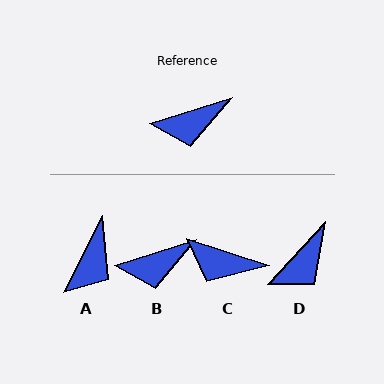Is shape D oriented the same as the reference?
No, it is off by about 30 degrees.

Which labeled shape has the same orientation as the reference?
B.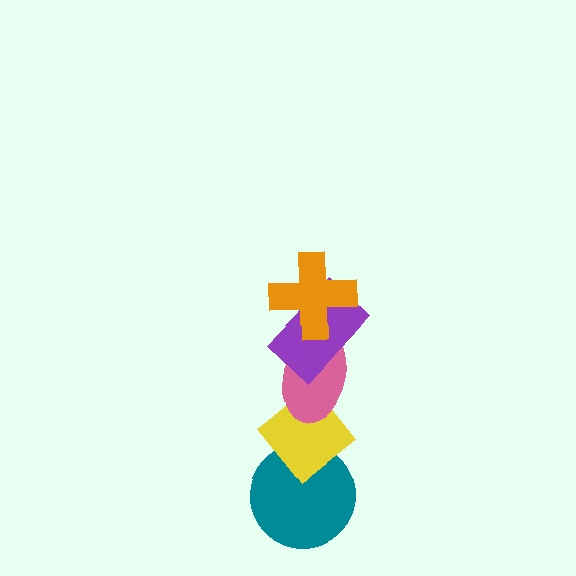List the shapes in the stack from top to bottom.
From top to bottom: the orange cross, the purple rectangle, the pink ellipse, the yellow diamond, the teal circle.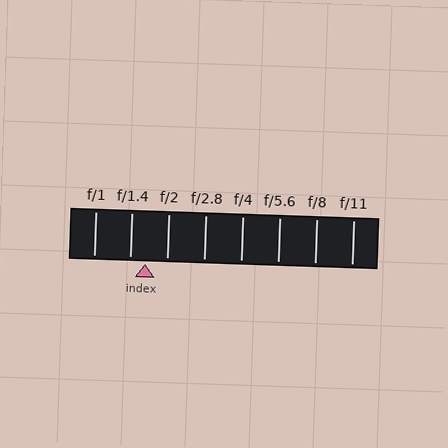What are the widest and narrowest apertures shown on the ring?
The widest aperture shown is f/1 and the narrowest is f/11.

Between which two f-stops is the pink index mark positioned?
The index mark is between f/1.4 and f/2.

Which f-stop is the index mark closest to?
The index mark is closest to f/1.4.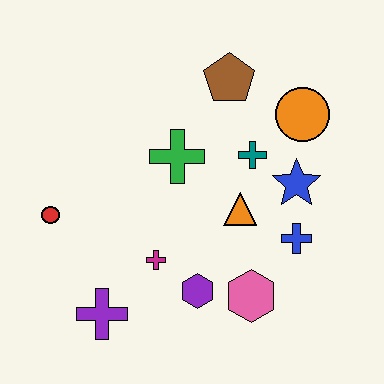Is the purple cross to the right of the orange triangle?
No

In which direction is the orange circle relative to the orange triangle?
The orange circle is above the orange triangle.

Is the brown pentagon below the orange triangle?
No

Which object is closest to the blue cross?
The blue star is closest to the blue cross.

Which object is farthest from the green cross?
The purple cross is farthest from the green cross.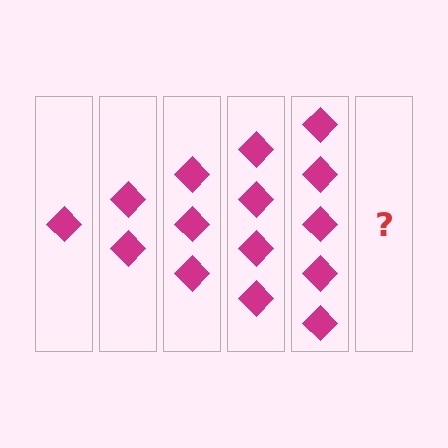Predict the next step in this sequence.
The next step is 6 diamonds.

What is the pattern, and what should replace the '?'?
The pattern is that each step adds one more diamond. The '?' should be 6 diamonds.